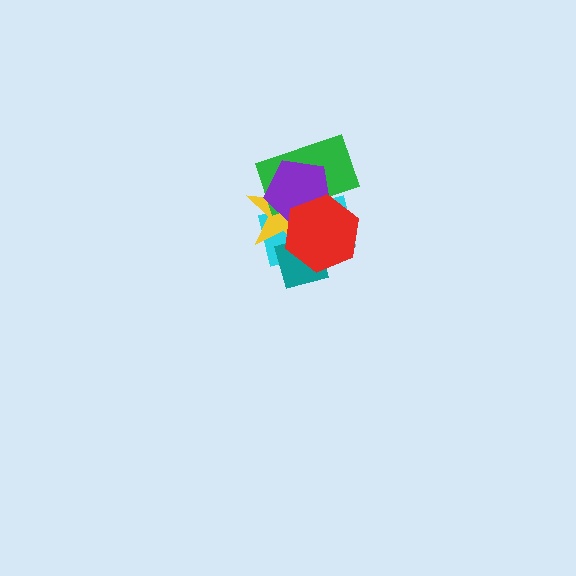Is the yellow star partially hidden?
Yes, it is partially covered by another shape.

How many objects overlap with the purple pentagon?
4 objects overlap with the purple pentagon.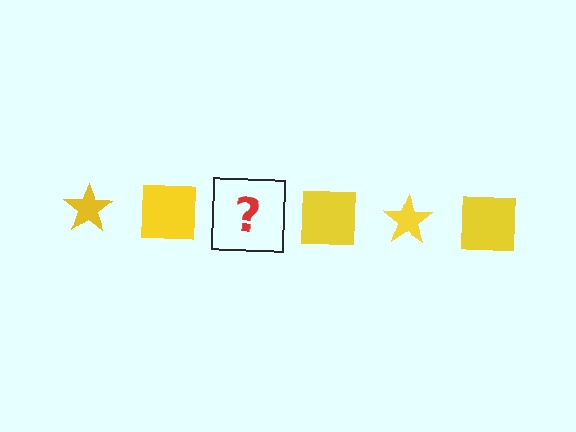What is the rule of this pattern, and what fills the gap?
The rule is that the pattern cycles through star, square shapes in yellow. The gap should be filled with a yellow star.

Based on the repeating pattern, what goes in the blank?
The blank should be a yellow star.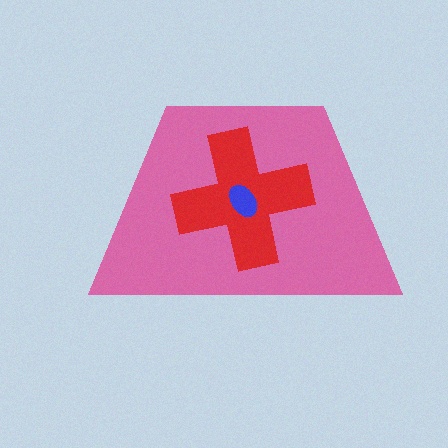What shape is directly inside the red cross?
The blue ellipse.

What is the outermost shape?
The pink trapezoid.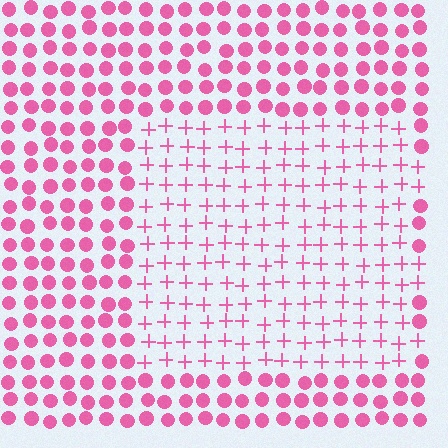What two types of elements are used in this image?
The image uses plus signs inside the rectangle region and circles outside it.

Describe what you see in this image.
The image is filled with small pink elements arranged in a uniform grid. A rectangle-shaped region contains plus signs, while the surrounding area contains circles. The boundary is defined purely by the change in element shape.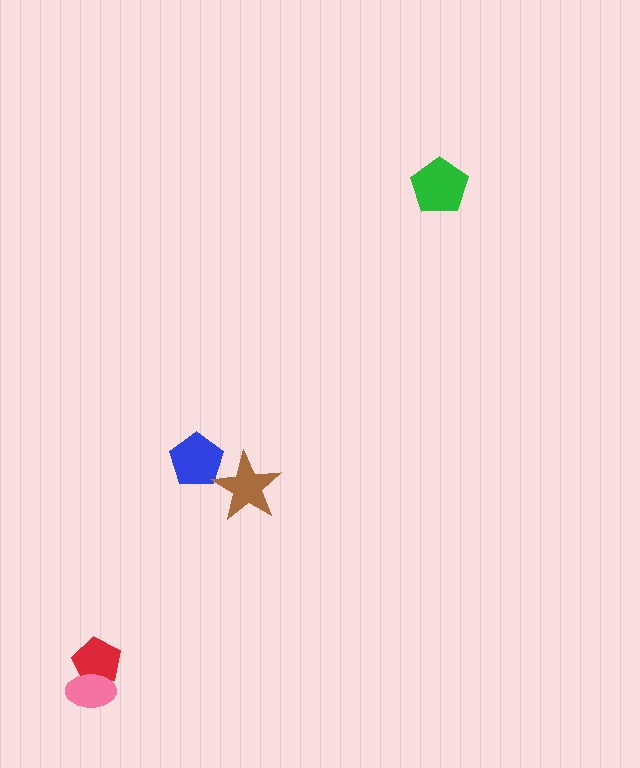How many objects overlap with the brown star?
1 object overlaps with the brown star.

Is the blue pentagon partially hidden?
Yes, it is partially covered by another shape.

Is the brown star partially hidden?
No, no other shape covers it.